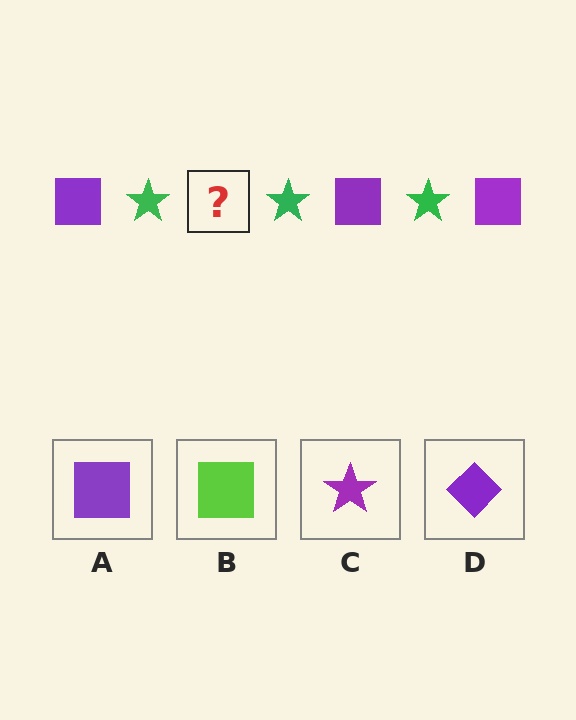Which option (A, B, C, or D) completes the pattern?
A.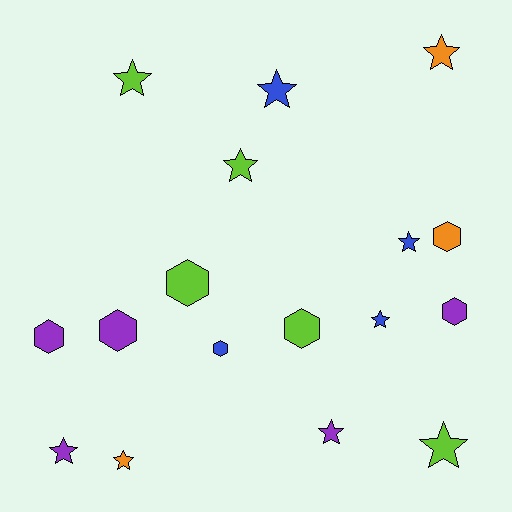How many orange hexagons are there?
There is 1 orange hexagon.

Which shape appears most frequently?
Star, with 10 objects.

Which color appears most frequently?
Purple, with 5 objects.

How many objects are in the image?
There are 17 objects.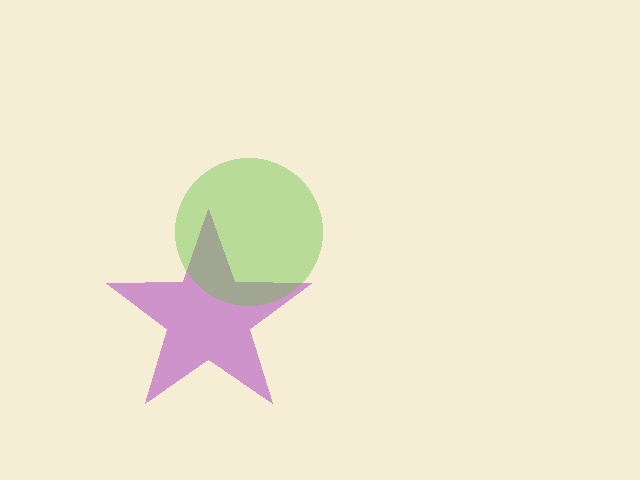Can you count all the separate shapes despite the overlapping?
Yes, there are 2 separate shapes.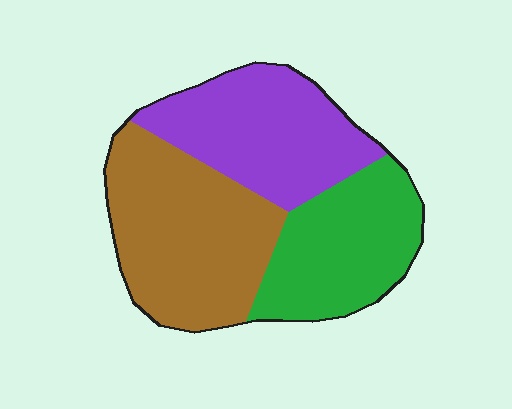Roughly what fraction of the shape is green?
Green takes up about one quarter (1/4) of the shape.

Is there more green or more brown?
Brown.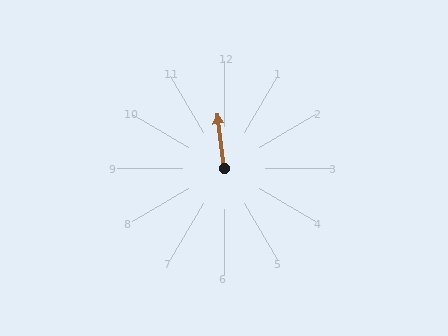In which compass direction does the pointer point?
North.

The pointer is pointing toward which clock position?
Roughly 12 o'clock.